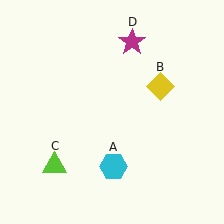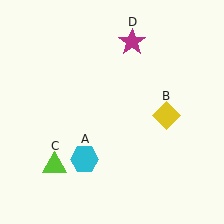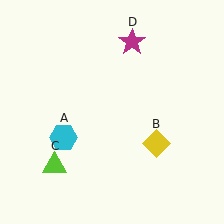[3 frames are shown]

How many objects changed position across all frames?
2 objects changed position: cyan hexagon (object A), yellow diamond (object B).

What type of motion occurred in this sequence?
The cyan hexagon (object A), yellow diamond (object B) rotated clockwise around the center of the scene.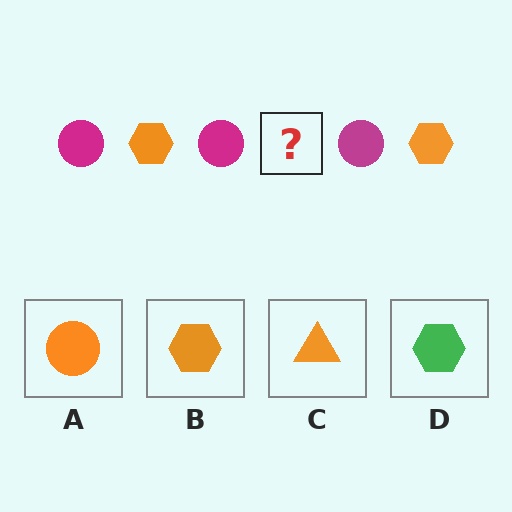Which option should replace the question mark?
Option B.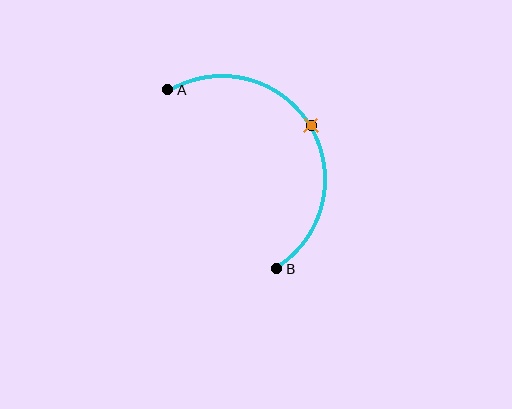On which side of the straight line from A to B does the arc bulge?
The arc bulges to the right of the straight line connecting A and B.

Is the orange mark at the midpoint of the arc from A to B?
Yes. The orange mark lies on the arc at equal arc-length from both A and B — it is the arc midpoint.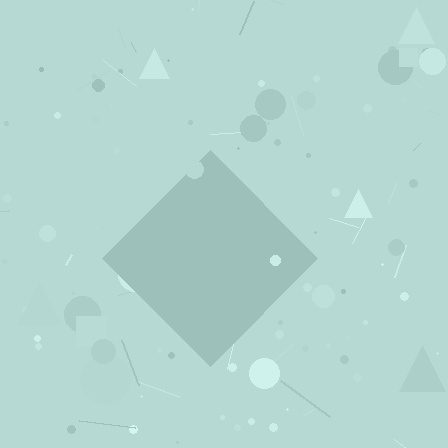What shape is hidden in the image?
A diamond is hidden in the image.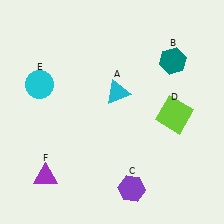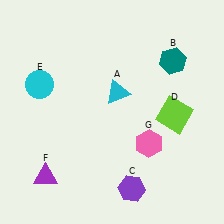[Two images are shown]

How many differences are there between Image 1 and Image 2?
There is 1 difference between the two images.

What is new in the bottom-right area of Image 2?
A pink hexagon (G) was added in the bottom-right area of Image 2.